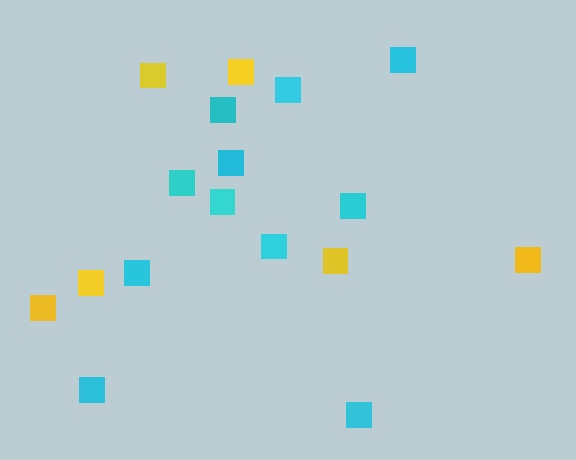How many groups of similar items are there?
There are 2 groups: one group of cyan squares (11) and one group of yellow squares (6).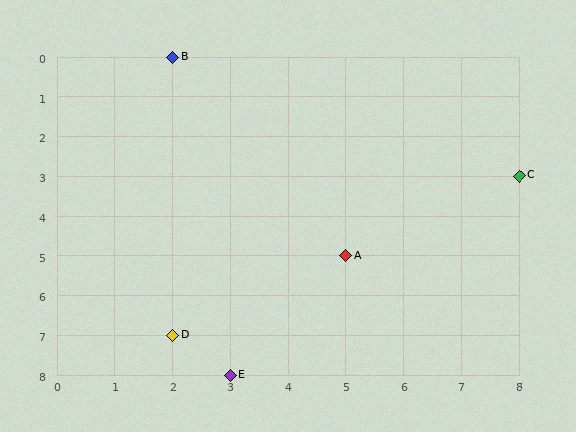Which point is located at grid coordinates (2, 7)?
Point D is at (2, 7).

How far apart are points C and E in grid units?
Points C and E are 5 columns and 5 rows apart (about 7.1 grid units diagonally).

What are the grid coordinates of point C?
Point C is at grid coordinates (8, 3).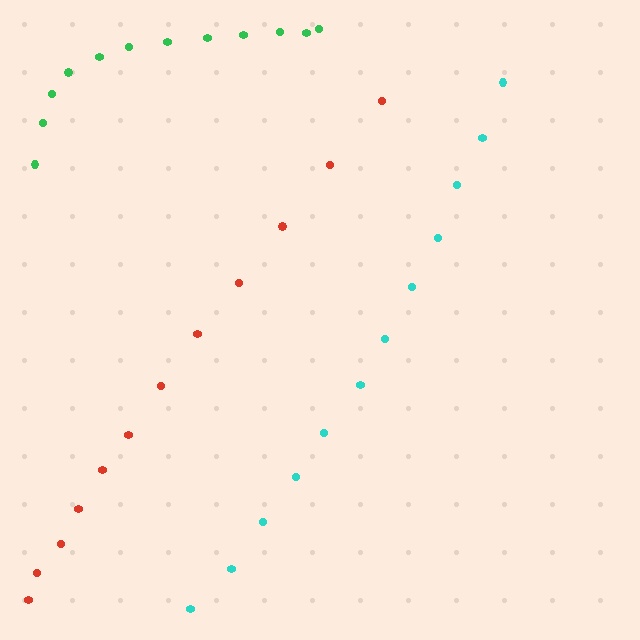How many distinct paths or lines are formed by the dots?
There are 3 distinct paths.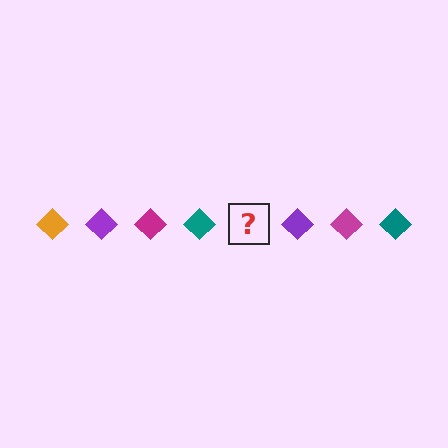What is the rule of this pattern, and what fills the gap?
The rule is that the pattern cycles through orange, purple, magenta, teal diamonds. The gap should be filled with an orange diamond.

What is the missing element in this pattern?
The missing element is an orange diamond.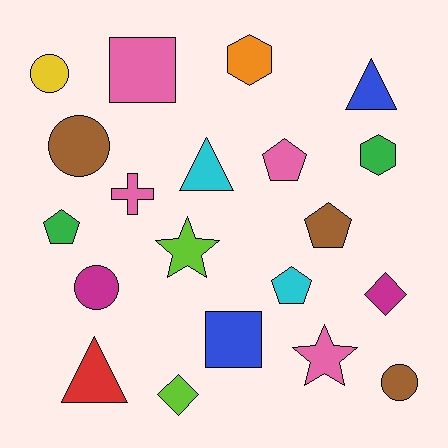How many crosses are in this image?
There is 1 cross.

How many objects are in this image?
There are 20 objects.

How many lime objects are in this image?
There are 2 lime objects.